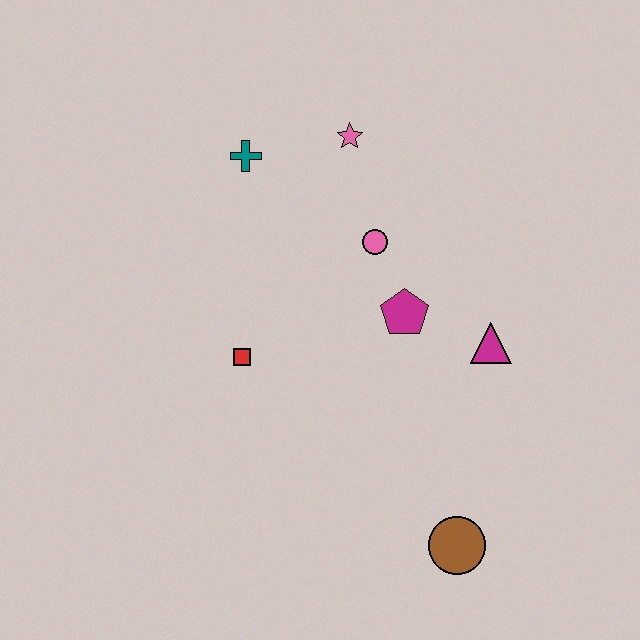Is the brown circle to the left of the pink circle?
No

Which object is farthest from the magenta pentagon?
The brown circle is farthest from the magenta pentagon.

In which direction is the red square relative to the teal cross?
The red square is below the teal cross.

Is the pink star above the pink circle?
Yes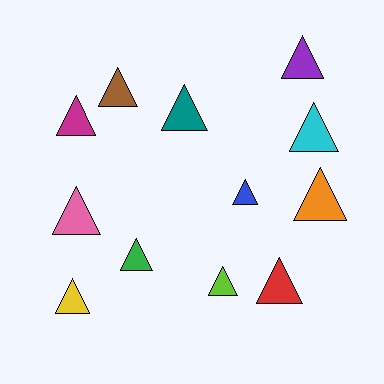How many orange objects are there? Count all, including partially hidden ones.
There is 1 orange object.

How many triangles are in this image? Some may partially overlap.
There are 12 triangles.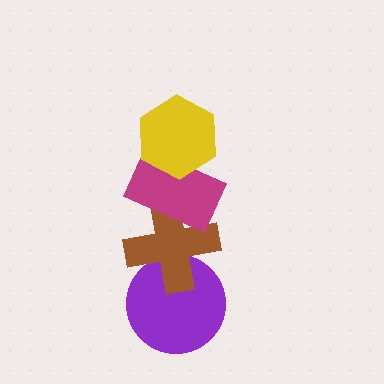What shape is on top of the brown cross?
The magenta rectangle is on top of the brown cross.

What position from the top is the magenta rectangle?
The magenta rectangle is 2nd from the top.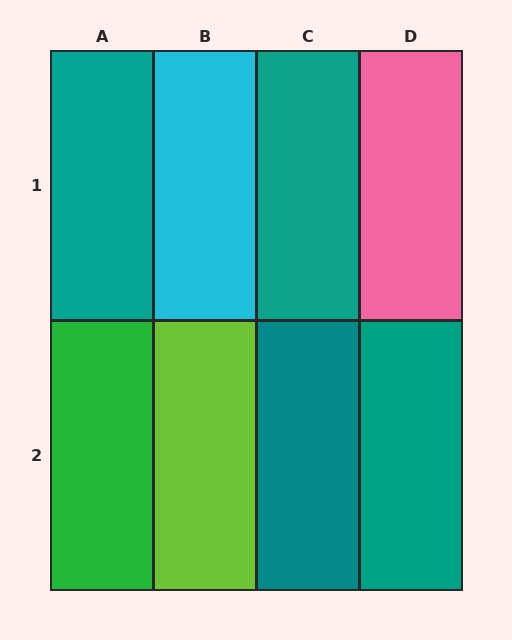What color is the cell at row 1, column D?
Pink.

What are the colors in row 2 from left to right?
Green, lime, teal, teal.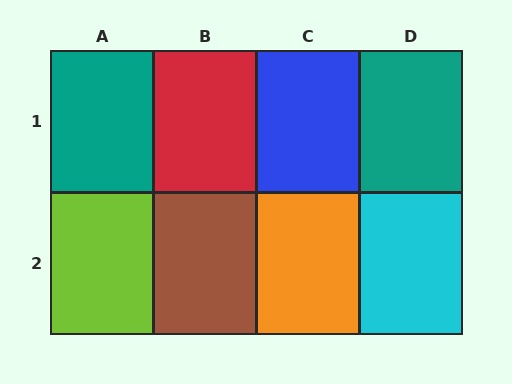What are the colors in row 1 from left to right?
Teal, red, blue, teal.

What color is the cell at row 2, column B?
Brown.